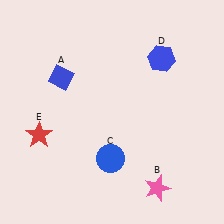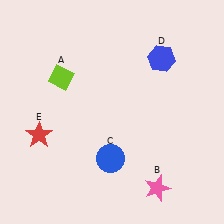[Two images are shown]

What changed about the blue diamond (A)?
In Image 1, A is blue. In Image 2, it changed to lime.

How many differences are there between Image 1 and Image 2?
There is 1 difference between the two images.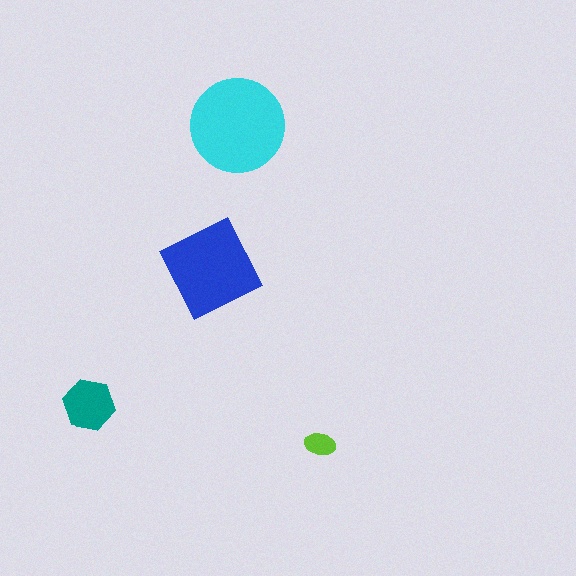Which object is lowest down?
The lime ellipse is bottommost.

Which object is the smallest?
The lime ellipse.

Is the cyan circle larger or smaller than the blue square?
Larger.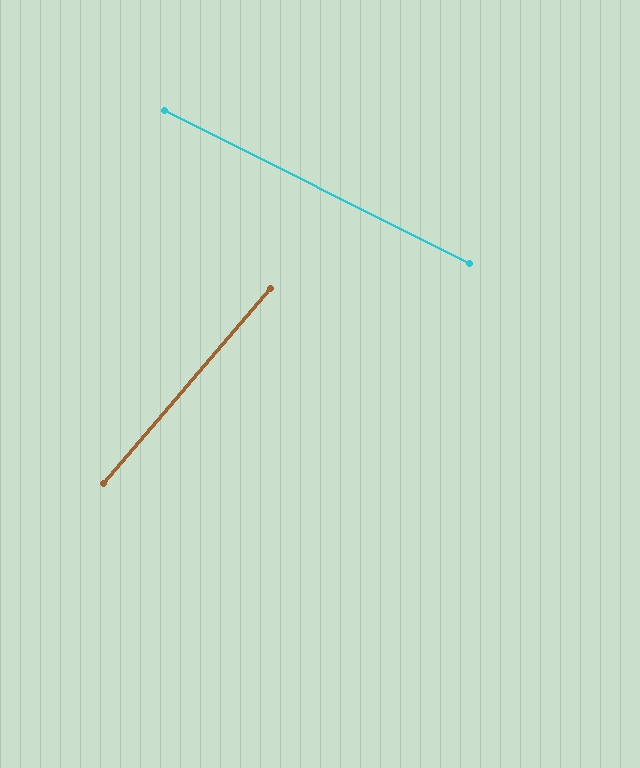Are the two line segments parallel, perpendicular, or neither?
Neither parallel nor perpendicular — they differ by about 76°.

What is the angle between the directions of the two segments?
Approximately 76 degrees.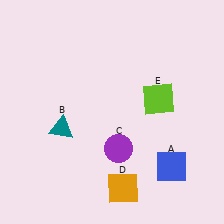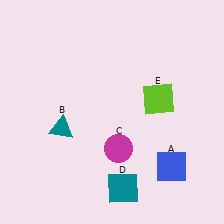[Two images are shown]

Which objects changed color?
C changed from purple to magenta. D changed from orange to teal.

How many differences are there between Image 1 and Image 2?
There are 2 differences between the two images.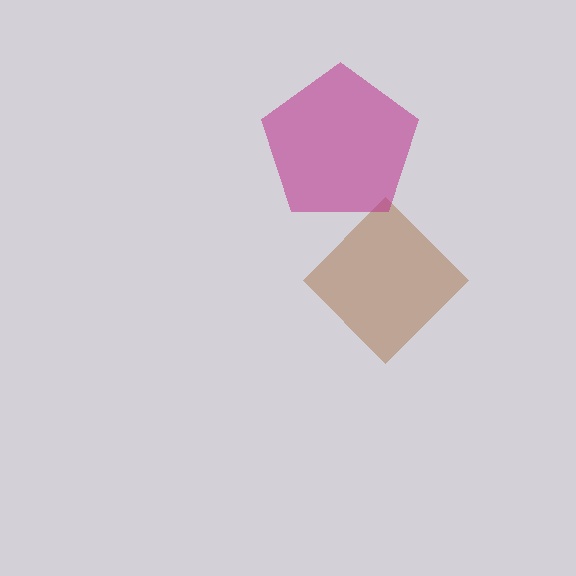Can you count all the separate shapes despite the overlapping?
Yes, there are 2 separate shapes.